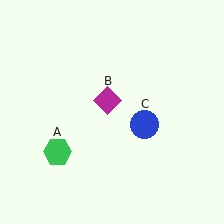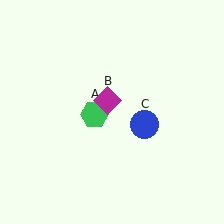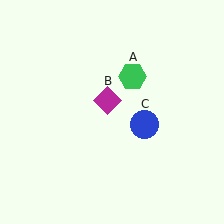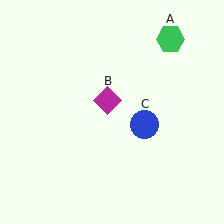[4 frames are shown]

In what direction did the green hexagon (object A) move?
The green hexagon (object A) moved up and to the right.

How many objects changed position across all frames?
1 object changed position: green hexagon (object A).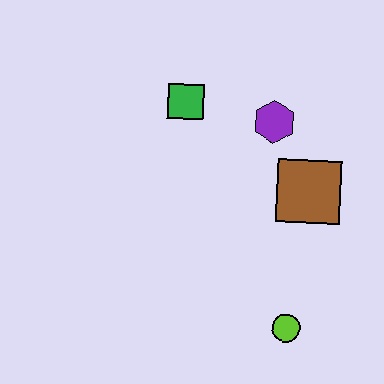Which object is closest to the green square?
The purple hexagon is closest to the green square.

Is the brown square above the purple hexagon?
No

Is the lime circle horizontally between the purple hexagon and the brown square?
Yes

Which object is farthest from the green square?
The lime circle is farthest from the green square.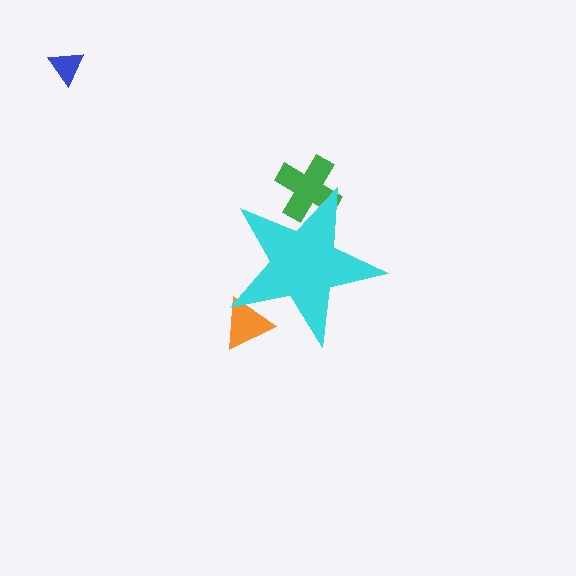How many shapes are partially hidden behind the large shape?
2 shapes are partially hidden.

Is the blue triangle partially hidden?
No, the blue triangle is fully visible.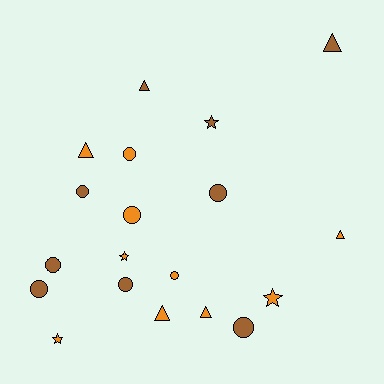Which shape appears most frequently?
Circle, with 9 objects.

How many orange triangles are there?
There are 4 orange triangles.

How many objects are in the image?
There are 19 objects.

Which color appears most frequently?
Orange, with 10 objects.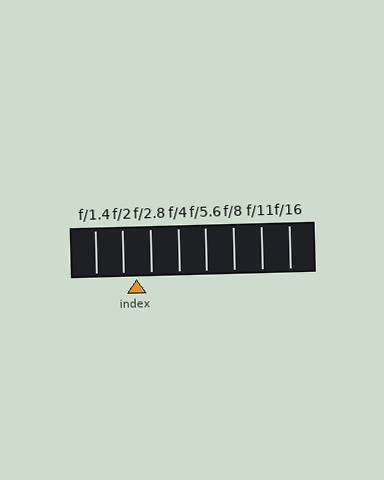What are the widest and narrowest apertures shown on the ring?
The widest aperture shown is f/1.4 and the narrowest is f/16.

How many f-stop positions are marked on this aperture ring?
There are 8 f-stop positions marked.